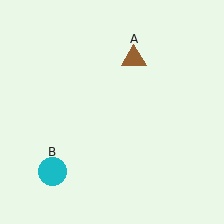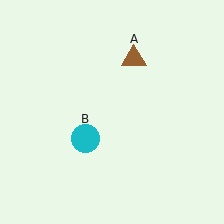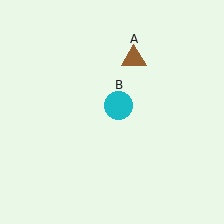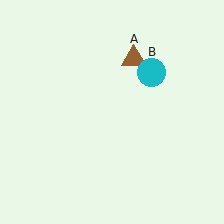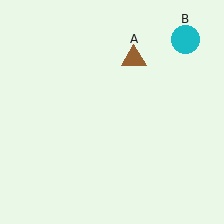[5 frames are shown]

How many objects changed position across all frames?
1 object changed position: cyan circle (object B).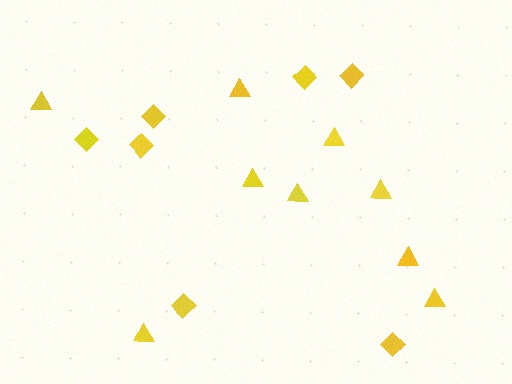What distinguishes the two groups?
There are 2 groups: one group of diamonds (7) and one group of triangles (9).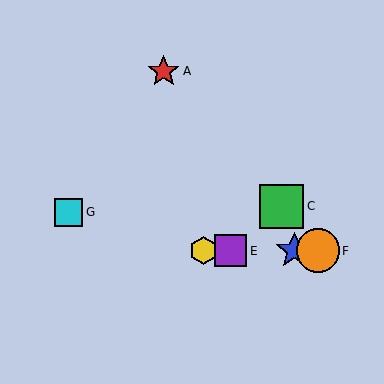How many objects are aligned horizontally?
4 objects (B, D, E, F) are aligned horizontally.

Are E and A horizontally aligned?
No, E is at y≈251 and A is at y≈71.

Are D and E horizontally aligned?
Yes, both are at y≈251.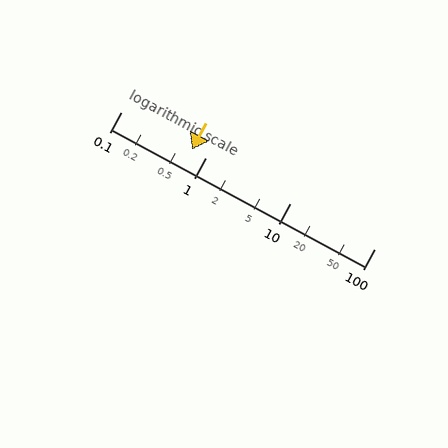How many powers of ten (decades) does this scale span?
The scale spans 3 decades, from 0.1 to 100.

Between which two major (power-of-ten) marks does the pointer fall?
The pointer is between 0.1 and 1.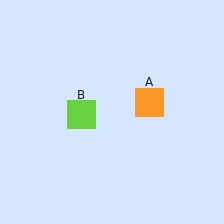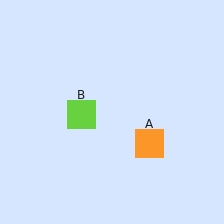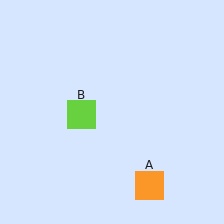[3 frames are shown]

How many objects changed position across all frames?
1 object changed position: orange square (object A).